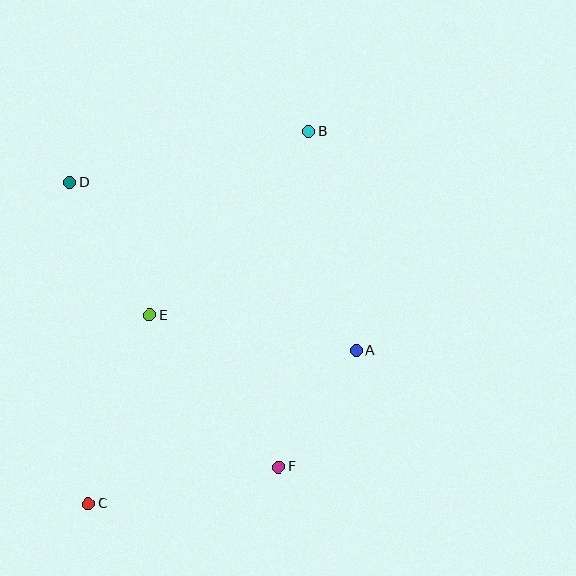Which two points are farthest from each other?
Points B and C are farthest from each other.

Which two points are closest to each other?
Points A and F are closest to each other.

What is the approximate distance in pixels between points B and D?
The distance between B and D is approximately 244 pixels.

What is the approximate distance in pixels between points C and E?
The distance between C and E is approximately 198 pixels.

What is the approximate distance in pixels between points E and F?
The distance between E and F is approximately 199 pixels.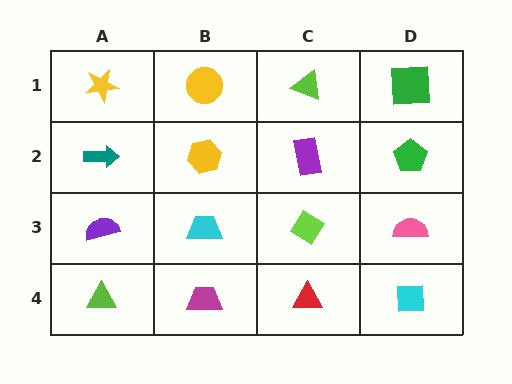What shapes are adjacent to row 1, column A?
A teal arrow (row 2, column A), a yellow circle (row 1, column B).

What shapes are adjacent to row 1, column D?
A green pentagon (row 2, column D), a lime triangle (row 1, column C).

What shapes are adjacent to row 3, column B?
A yellow hexagon (row 2, column B), a magenta trapezoid (row 4, column B), a purple semicircle (row 3, column A), a lime diamond (row 3, column C).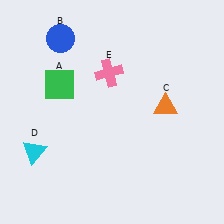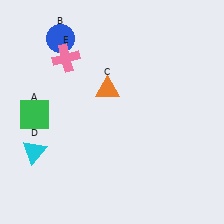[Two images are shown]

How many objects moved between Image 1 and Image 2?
3 objects moved between the two images.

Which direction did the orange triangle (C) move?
The orange triangle (C) moved left.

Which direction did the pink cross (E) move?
The pink cross (E) moved left.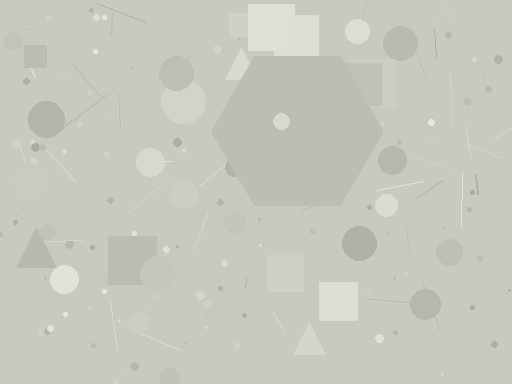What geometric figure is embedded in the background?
A hexagon is embedded in the background.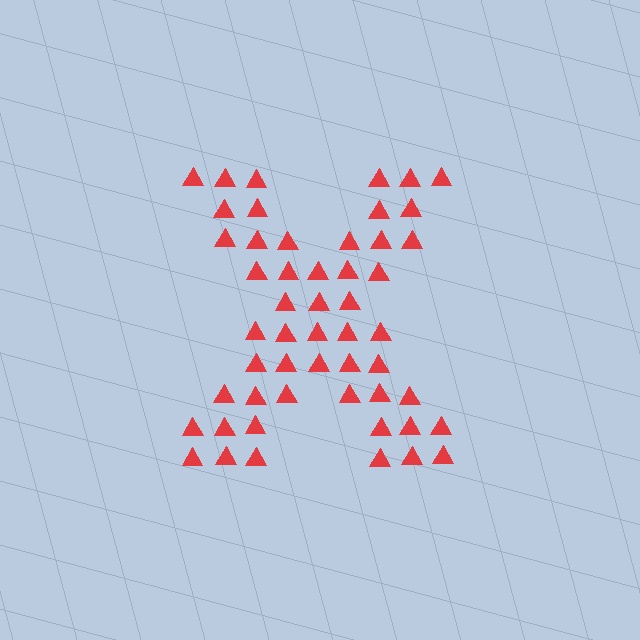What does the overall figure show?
The overall figure shows the letter X.